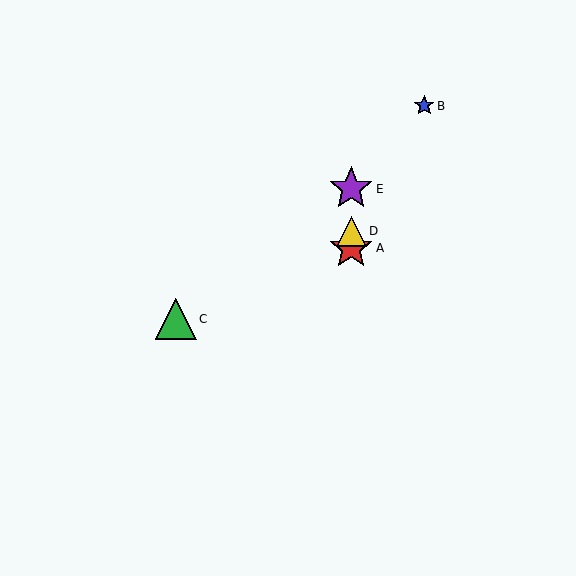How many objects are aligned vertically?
3 objects (A, D, E) are aligned vertically.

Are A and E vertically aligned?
Yes, both are at x≈351.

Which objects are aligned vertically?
Objects A, D, E are aligned vertically.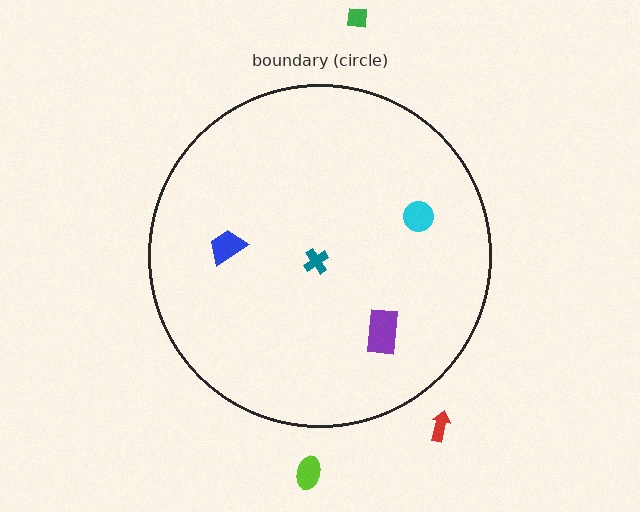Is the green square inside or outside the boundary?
Outside.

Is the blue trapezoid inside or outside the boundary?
Inside.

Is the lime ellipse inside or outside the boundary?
Outside.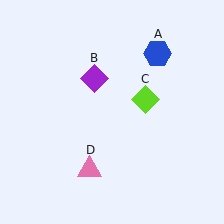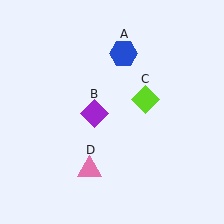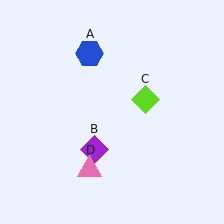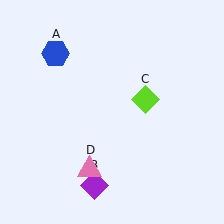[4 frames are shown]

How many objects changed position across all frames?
2 objects changed position: blue hexagon (object A), purple diamond (object B).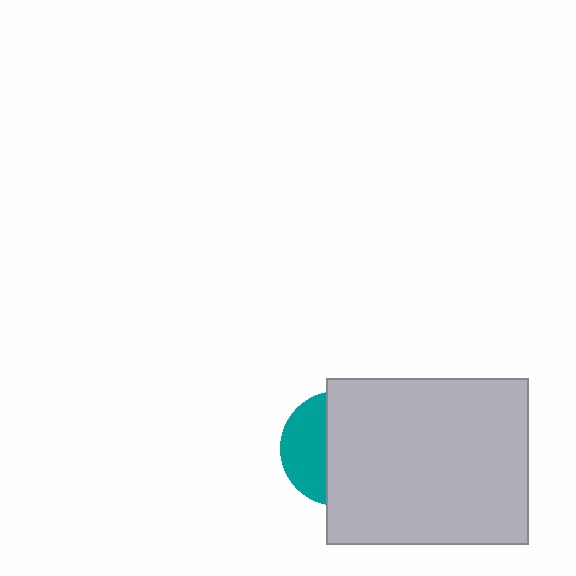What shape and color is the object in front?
The object in front is a light gray rectangle.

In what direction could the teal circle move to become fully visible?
The teal circle could move left. That would shift it out from behind the light gray rectangle entirely.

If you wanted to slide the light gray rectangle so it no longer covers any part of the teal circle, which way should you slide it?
Slide it right — that is the most direct way to separate the two shapes.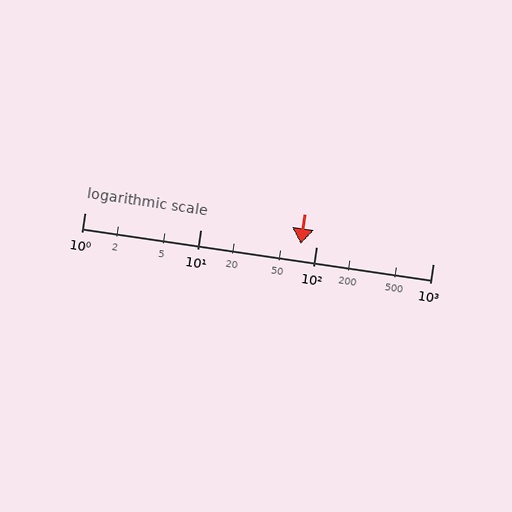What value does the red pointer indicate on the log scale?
The pointer indicates approximately 73.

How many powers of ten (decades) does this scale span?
The scale spans 3 decades, from 1 to 1000.